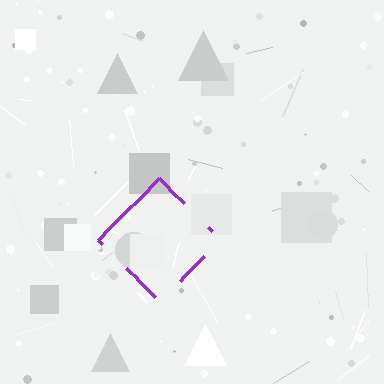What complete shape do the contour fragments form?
The contour fragments form a diamond.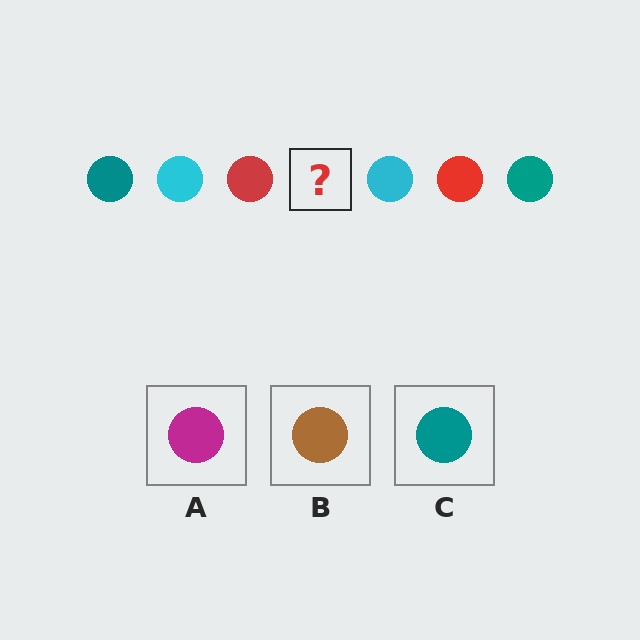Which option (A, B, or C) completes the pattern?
C.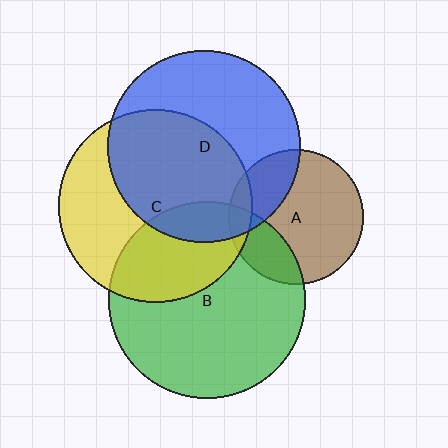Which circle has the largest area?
Circle B (green).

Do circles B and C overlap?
Yes.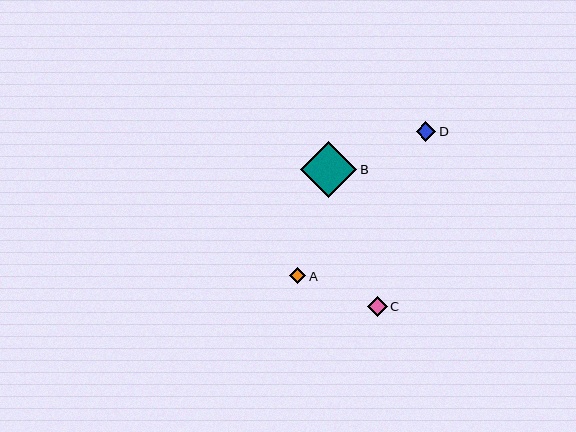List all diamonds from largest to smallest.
From largest to smallest: B, D, C, A.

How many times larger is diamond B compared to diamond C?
Diamond B is approximately 2.9 times the size of diamond C.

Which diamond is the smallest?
Diamond A is the smallest with a size of approximately 16 pixels.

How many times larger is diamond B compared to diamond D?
Diamond B is approximately 2.8 times the size of diamond D.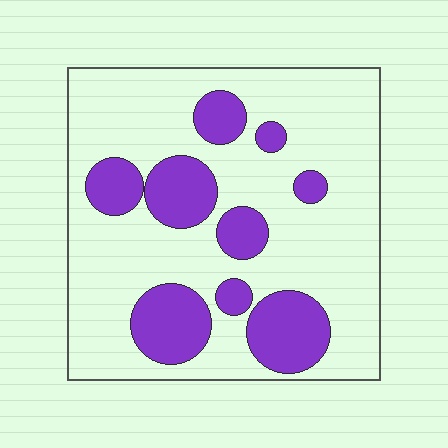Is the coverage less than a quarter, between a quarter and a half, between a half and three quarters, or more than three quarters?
Between a quarter and a half.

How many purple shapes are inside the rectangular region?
9.